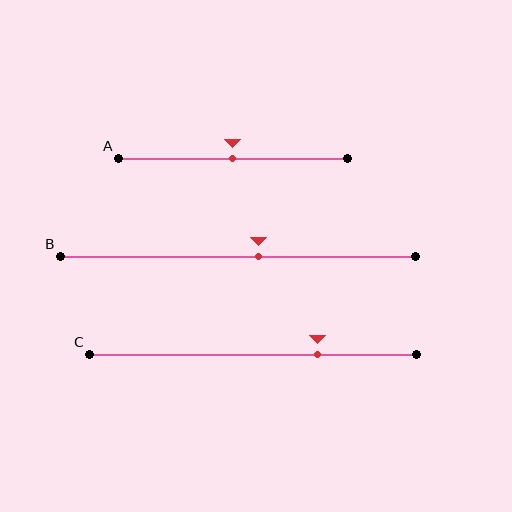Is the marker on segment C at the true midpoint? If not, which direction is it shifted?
No, the marker on segment C is shifted to the right by about 20% of the segment length.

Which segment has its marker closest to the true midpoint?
Segment A has its marker closest to the true midpoint.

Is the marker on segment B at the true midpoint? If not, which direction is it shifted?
No, the marker on segment B is shifted to the right by about 6% of the segment length.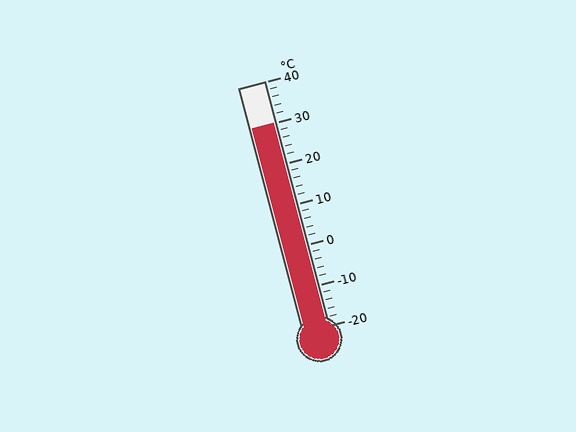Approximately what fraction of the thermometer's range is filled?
The thermometer is filled to approximately 85% of its range.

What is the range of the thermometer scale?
The thermometer scale ranges from -20°C to 40°C.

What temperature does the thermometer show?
The thermometer shows approximately 30°C.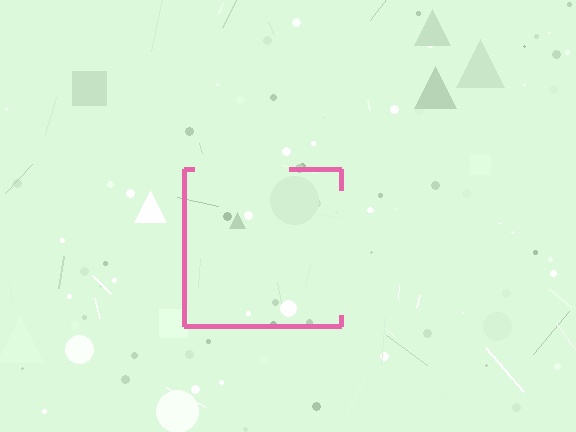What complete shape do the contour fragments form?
The contour fragments form a square.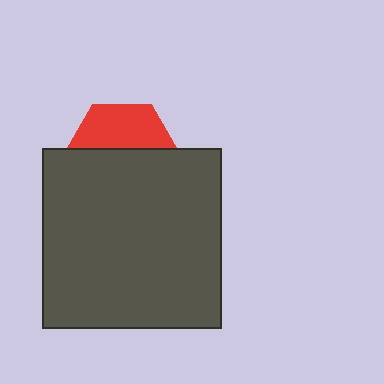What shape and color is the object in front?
The object in front is a dark gray square.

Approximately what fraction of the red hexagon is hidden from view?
Roughly 60% of the red hexagon is hidden behind the dark gray square.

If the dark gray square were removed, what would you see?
You would see the complete red hexagon.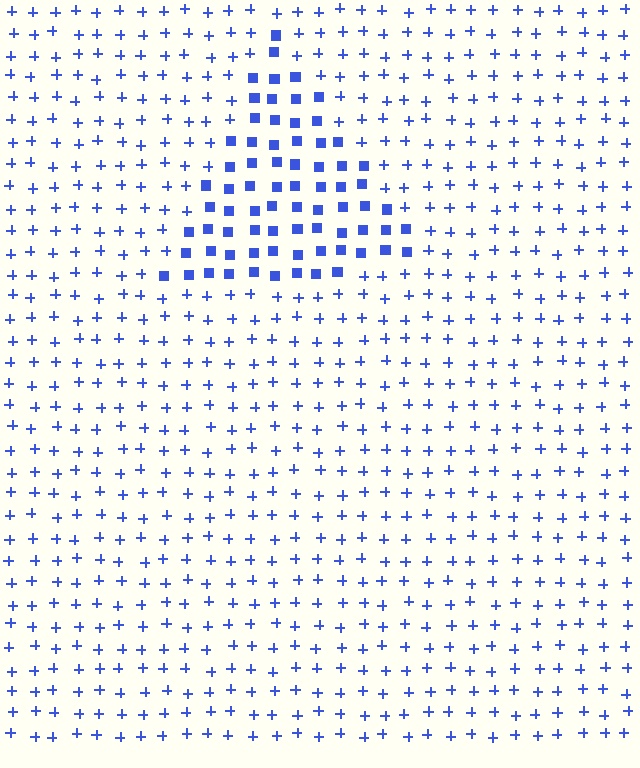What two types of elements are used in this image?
The image uses squares inside the triangle region and plus signs outside it.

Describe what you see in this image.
The image is filled with small blue elements arranged in a uniform grid. A triangle-shaped region contains squares, while the surrounding area contains plus signs. The boundary is defined purely by the change in element shape.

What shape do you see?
I see a triangle.